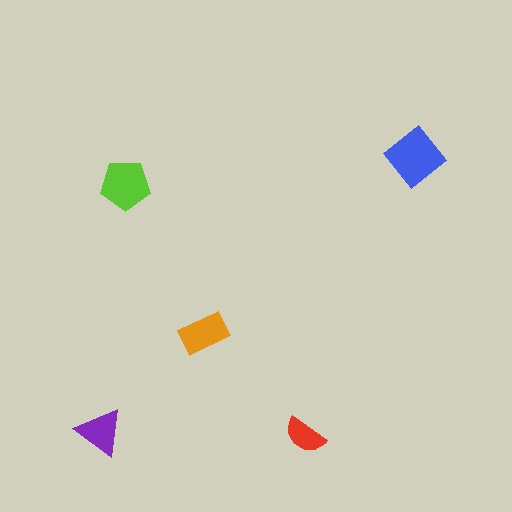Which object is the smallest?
The red semicircle.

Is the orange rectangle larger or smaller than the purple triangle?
Larger.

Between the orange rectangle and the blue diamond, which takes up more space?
The blue diamond.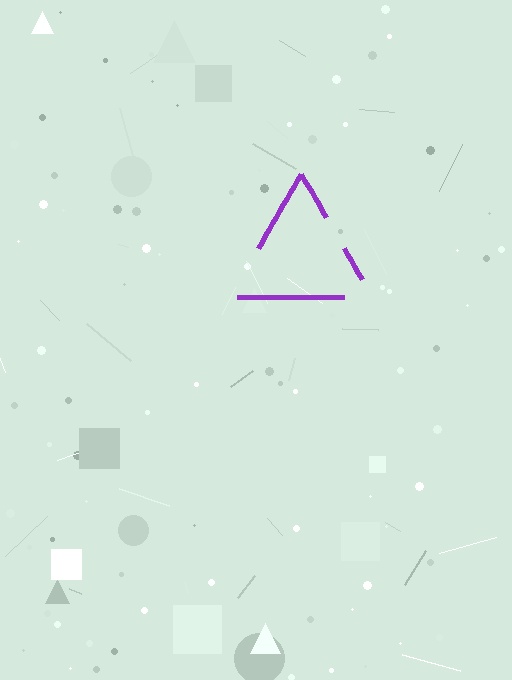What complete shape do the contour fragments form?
The contour fragments form a triangle.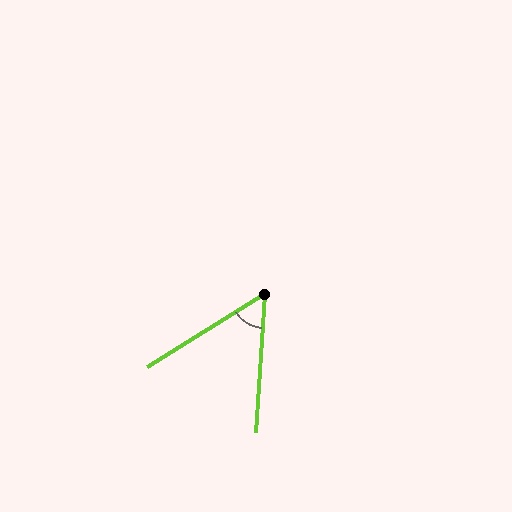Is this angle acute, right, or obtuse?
It is acute.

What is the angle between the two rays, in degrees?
Approximately 54 degrees.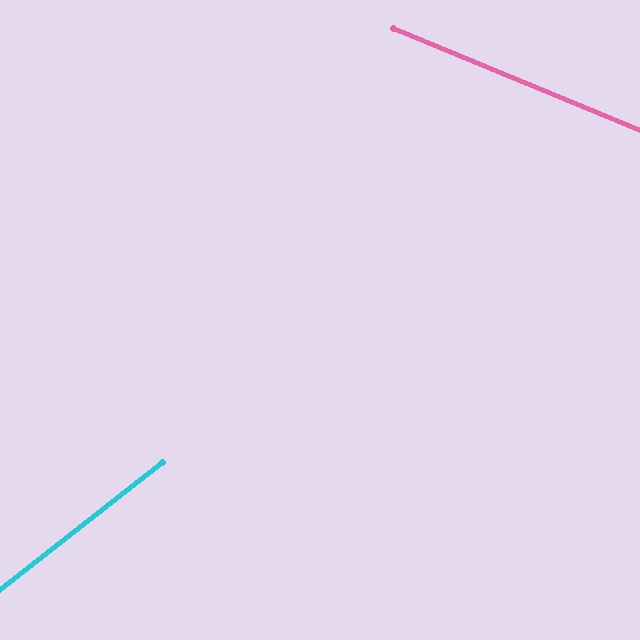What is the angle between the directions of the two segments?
Approximately 60 degrees.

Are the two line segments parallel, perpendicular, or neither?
Neither parallel nor perpendicular — they differ by about 60°.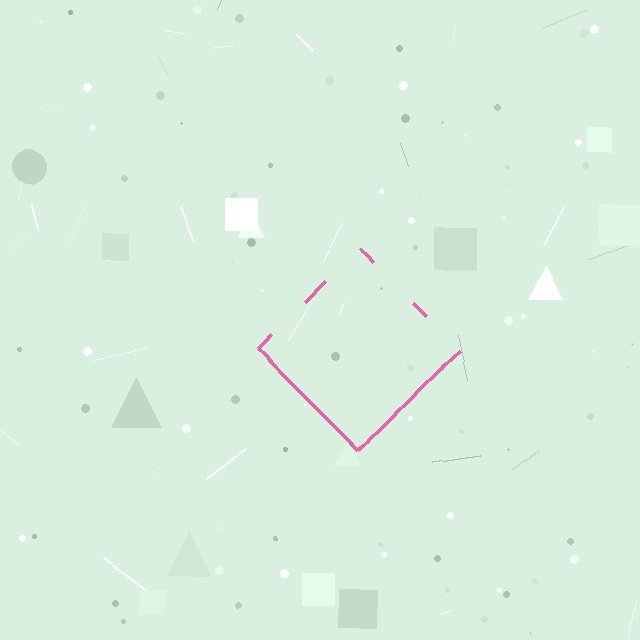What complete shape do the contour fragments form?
The contour fragments form a diamond.